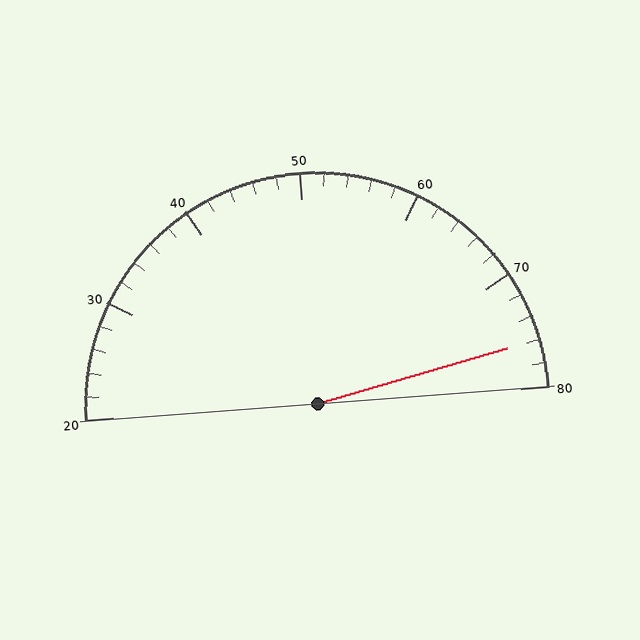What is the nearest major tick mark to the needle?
The nearest major tick mark is 80.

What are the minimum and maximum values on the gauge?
The gauge ranges from 20 to 80.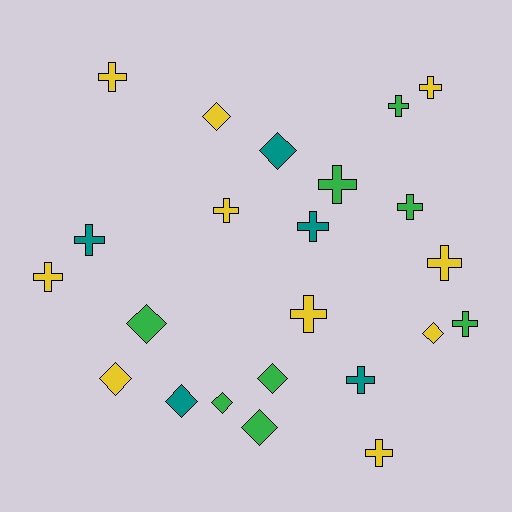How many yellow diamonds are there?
There are 3 yellow diamonds.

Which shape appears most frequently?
Cross, with 14 objects.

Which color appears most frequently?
Yellow, with 10 objects.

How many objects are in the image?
There are 23 objects.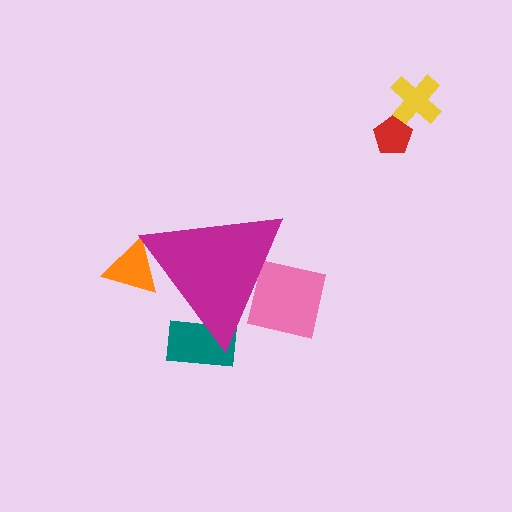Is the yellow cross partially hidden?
No, the yellow cross is fully visible.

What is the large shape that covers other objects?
A magenta triangle.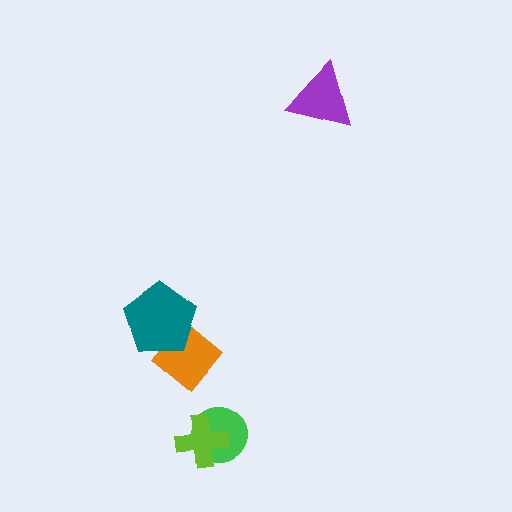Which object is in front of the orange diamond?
The teal pentagon is in front of the orange diamond.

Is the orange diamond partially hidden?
Yes, it is partially covered by another shape.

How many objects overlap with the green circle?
1 object overlaps with the green circle.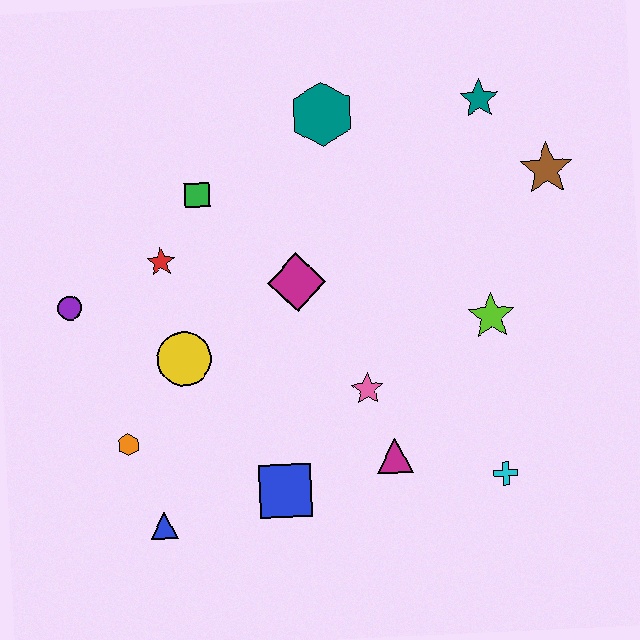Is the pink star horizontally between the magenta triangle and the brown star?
No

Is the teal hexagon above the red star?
Yes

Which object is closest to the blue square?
The magenta triangle is closest to the blue square.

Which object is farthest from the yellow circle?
The brown star is farthest from the yellow circle.